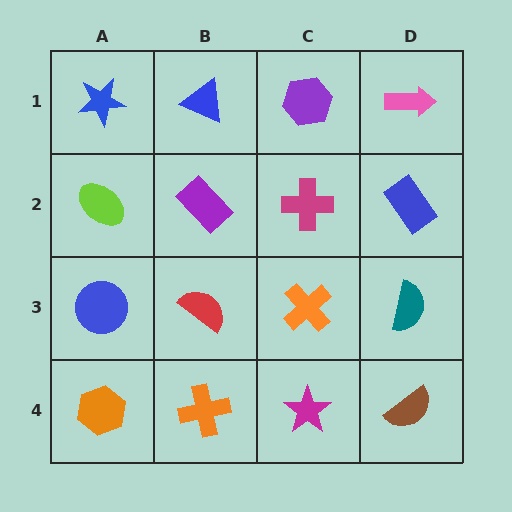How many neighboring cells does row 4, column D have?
2.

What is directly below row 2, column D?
A teal semicircle.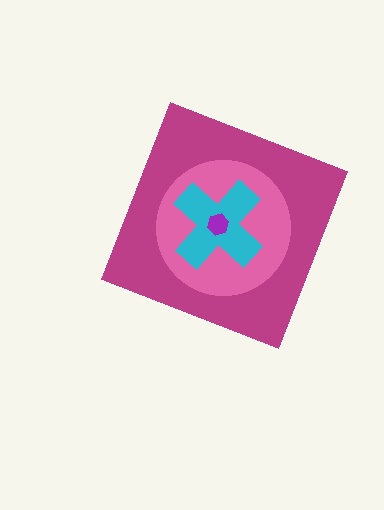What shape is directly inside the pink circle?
The cyan cross.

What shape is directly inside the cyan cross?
The purple hexagon.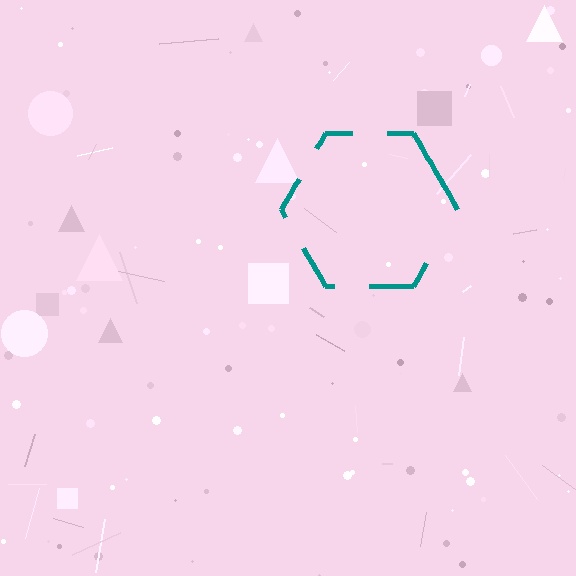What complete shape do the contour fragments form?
The contour fragments form a hexagon.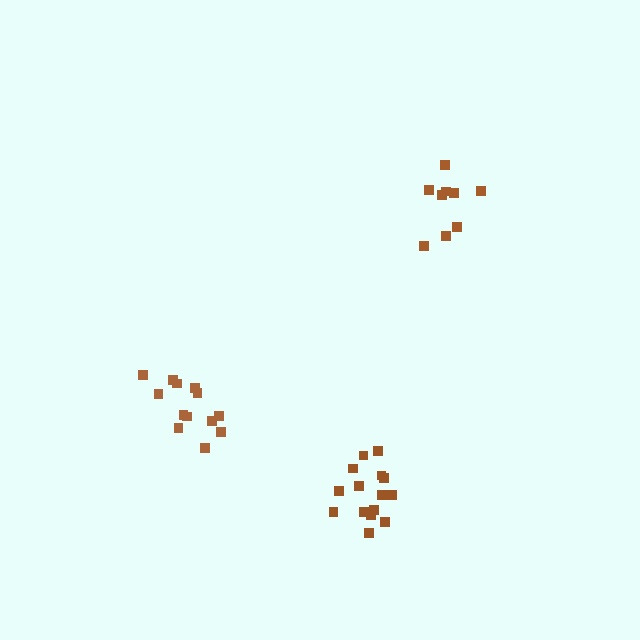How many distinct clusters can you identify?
There are 3 distinct clusters.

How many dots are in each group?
Group 1: 13 dots, Group 2: 15 dots, Group 3: 10 dots (38 total).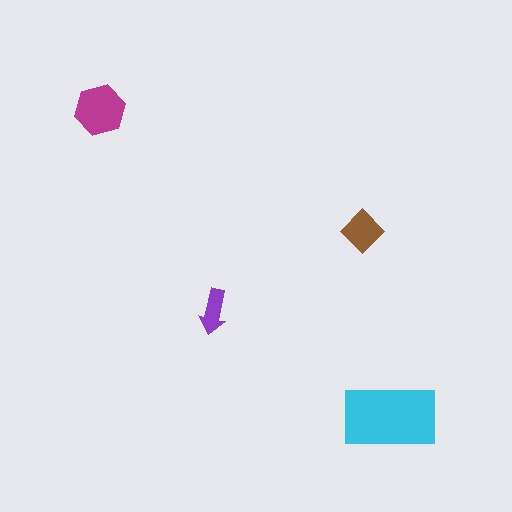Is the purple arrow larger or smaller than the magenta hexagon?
Smaller.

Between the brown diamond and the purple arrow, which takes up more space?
The brown diamond.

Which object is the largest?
The cyan rectangle.